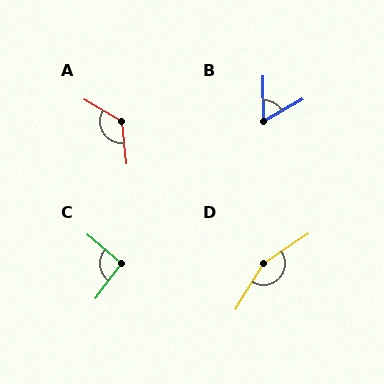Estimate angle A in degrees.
Approximately 126 degrees.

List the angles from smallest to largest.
B (61°), C (93°), A (126°), D (155°).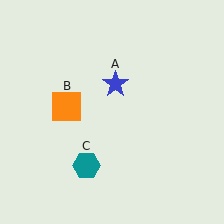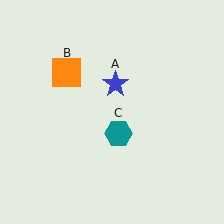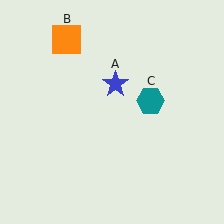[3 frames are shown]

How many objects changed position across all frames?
2 objects changed position: orange square (object B), teal hexagon (object C).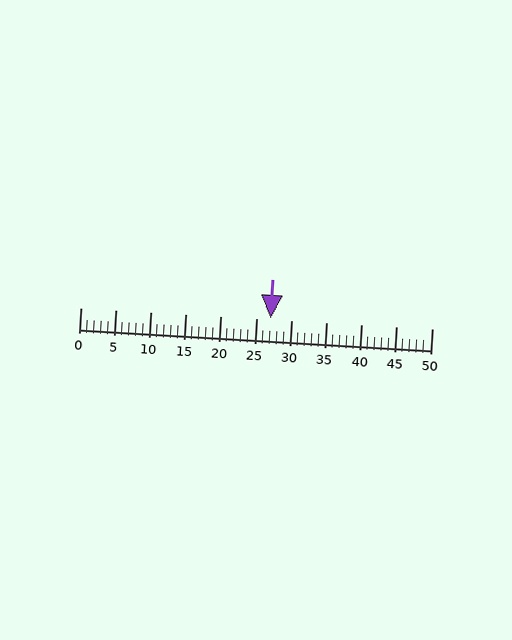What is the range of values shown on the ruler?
The ruler shows values from 0 to 50.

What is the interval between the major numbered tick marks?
The major tick marks are spaced 5 units apart.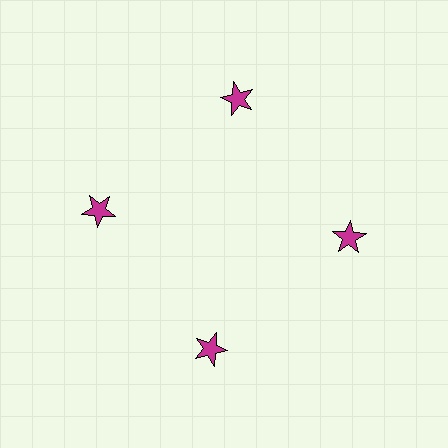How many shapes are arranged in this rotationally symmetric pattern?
There are 4 shapes, arranged in 4 groups of 1.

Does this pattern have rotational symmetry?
Yes, this pattern has 4-fold rotational symmetry. It looks the same after rotating 90 degrees around the center.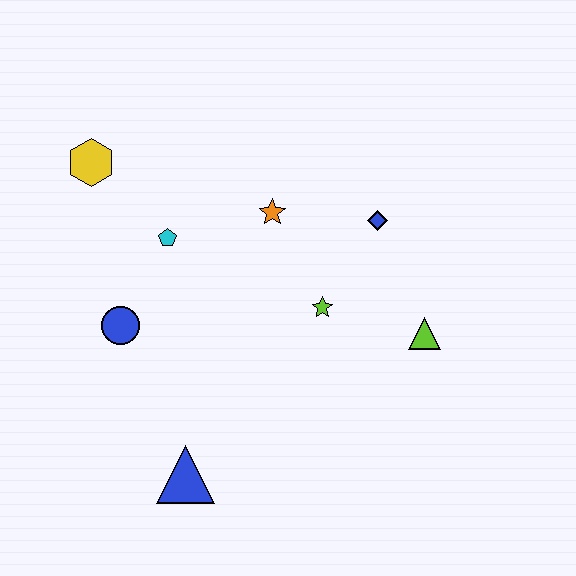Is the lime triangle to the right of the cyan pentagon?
Yes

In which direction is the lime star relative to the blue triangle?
The lime star is above the blue triangle.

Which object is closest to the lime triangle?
The lime star is closest to the lime triangle.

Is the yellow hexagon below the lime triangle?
No